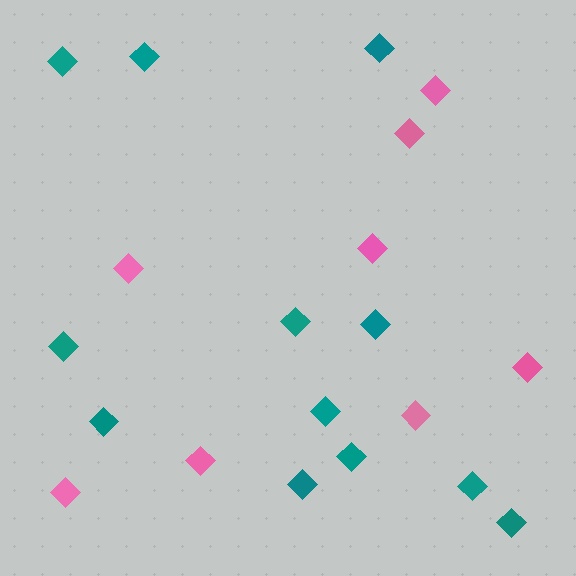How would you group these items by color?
There are 2 groups: one group of teal diamonds (12) and one group of pink diamonds (8).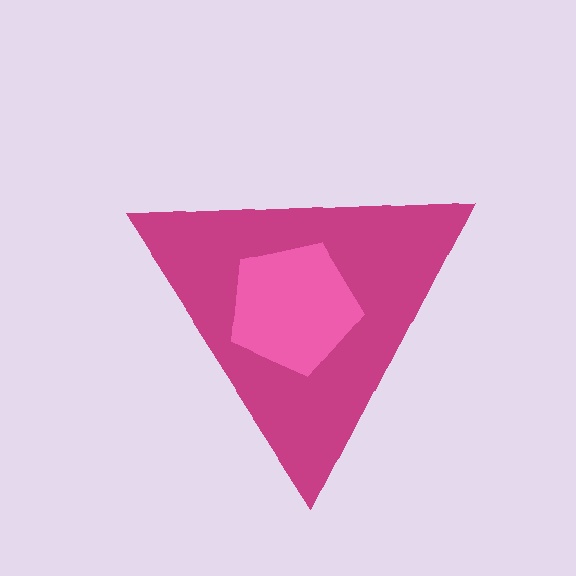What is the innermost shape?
The pink pentagon.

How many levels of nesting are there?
2.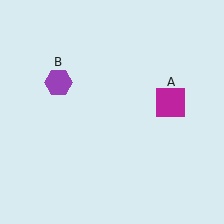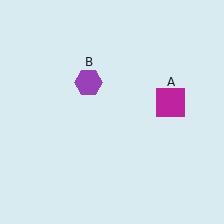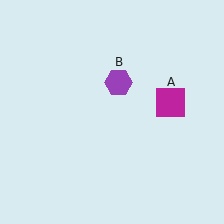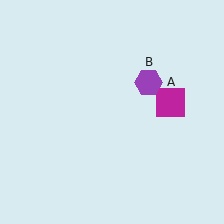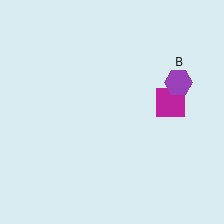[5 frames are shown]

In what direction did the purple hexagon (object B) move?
The purple hexagon (object B) moved right.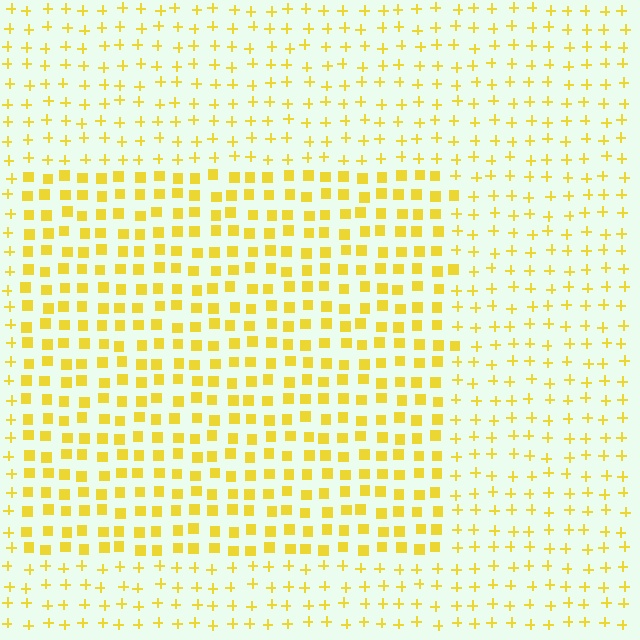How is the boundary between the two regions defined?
The boundary is defined by a change in element shape: squares inside vs. plus signs outside. All elements share the same color and spacing.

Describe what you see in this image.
The image is filled with small yellow elements arranged in a uniform grid. A rectangle-shaped region contains squares, while the surrounding area contains plus signs. The boundary is defined purely by the change in element shape.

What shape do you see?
I see a rectangle.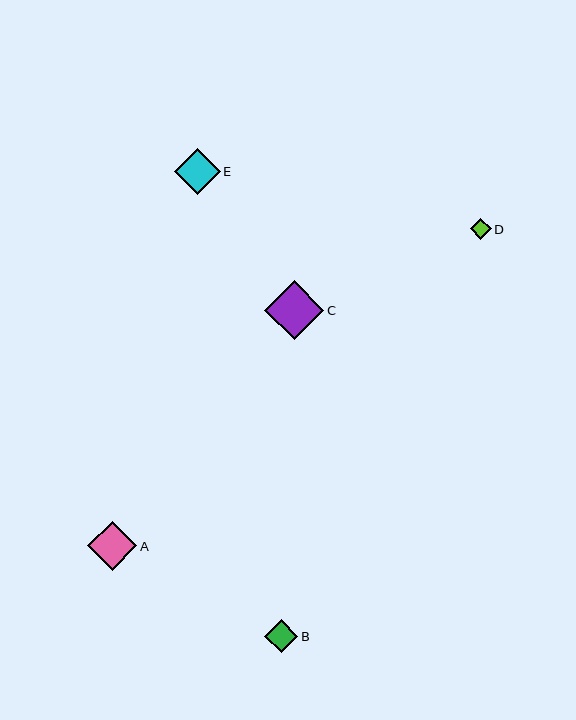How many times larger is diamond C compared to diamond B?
Diamond C is approximately 1.8 times the size of diamond B.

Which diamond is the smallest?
Diamond D is the smallest with a size of approximately 21 pixels.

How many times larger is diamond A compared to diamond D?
Diamond A is approximately 2.3 times the size of diamond D.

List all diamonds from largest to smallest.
From largest to smallest: C, A, E, B, D.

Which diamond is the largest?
Diamond C is the largest with a size of approximately 59 pixels.